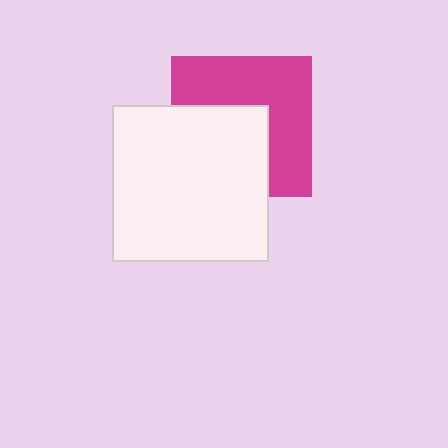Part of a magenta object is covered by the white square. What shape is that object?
It is a square.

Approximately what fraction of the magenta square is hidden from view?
Roughly 45% of the magenta square is hidden behind the white square.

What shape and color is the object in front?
The object in front is a white square.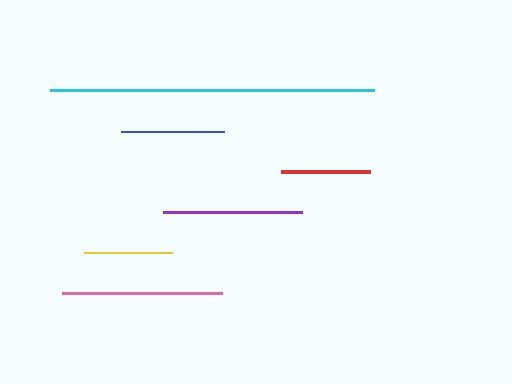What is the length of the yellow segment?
The yellow segment is approximately 88 pixels long.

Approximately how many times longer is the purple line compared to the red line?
The purple line is approximately 1.6 times the length of the red line.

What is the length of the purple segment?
The purple segment is approximately 139 pixels long.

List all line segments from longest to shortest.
From longest to shortest: cyan, pink, purple, blue, red, yellow.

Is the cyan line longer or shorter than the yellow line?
The cyan line is longer than the yellow line.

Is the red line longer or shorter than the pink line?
The pink line is longer than the red line.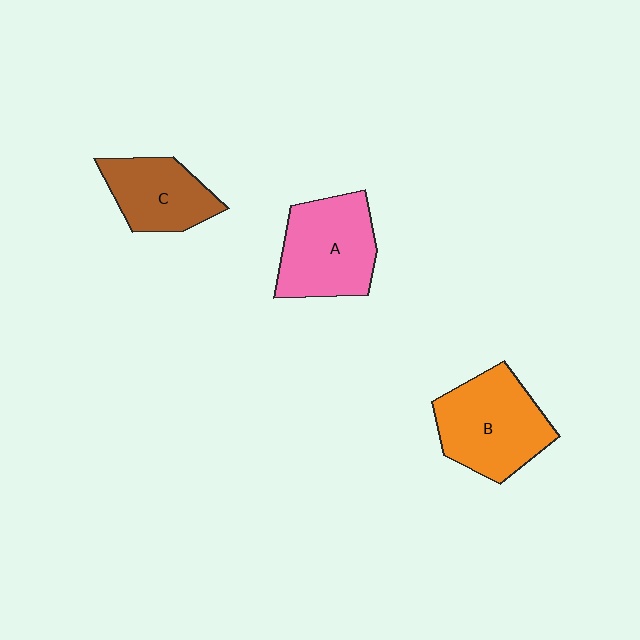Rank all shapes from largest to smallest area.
From largest to smallest: B (orange), A (pink), C (brown).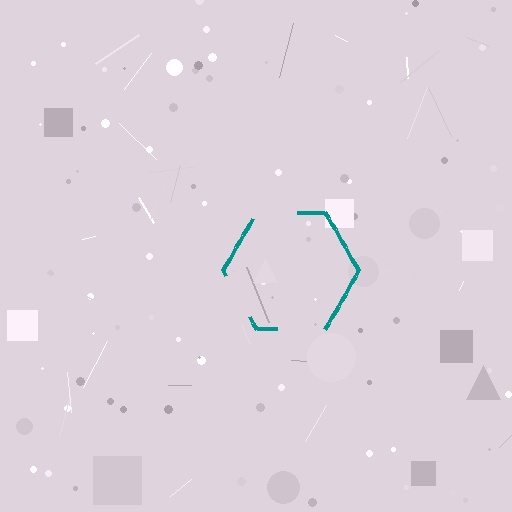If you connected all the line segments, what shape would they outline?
They would outline a hexagon.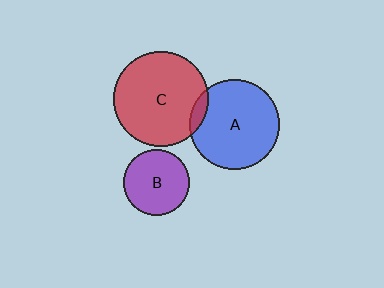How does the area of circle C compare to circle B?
Approximately 2.1 times.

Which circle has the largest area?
Circle C (red).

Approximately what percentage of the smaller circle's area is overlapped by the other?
Approximately 5%.